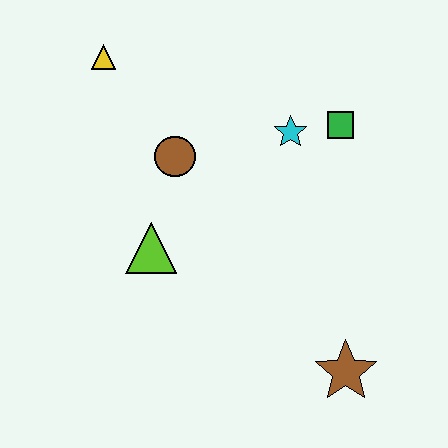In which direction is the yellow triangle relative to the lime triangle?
The yellow triangle is above the lime triangle.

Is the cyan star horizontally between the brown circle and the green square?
Yes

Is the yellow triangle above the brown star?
Yes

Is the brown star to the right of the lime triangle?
Yes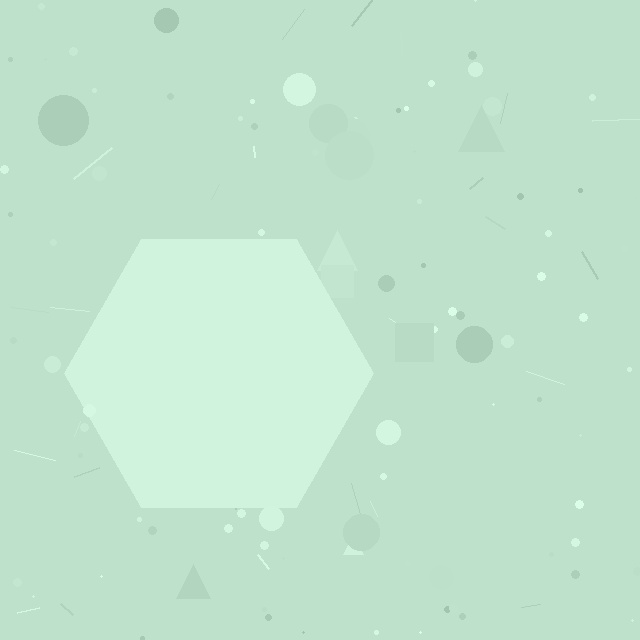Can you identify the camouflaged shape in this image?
The camouflaged shape is a hexagon.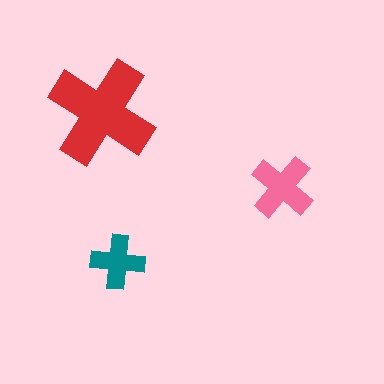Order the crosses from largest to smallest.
the red one, the pink one, the teal one.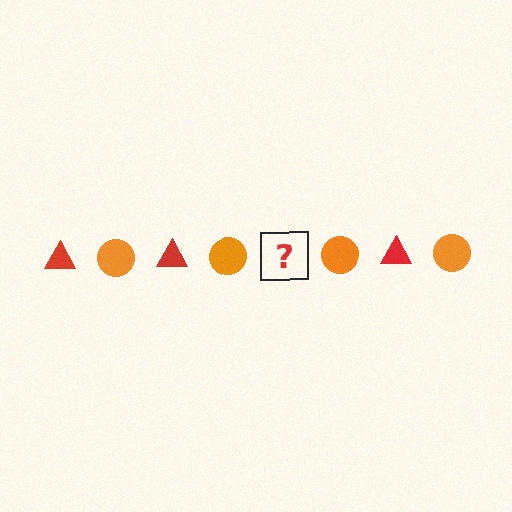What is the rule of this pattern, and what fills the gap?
The rule is that the pattern alternates between red triangle and orange circle. The gap should be filled with a red triangle.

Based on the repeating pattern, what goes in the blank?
The blank should be a red triangle.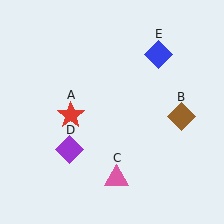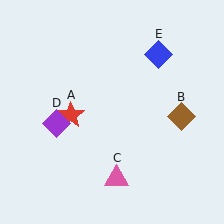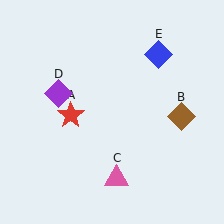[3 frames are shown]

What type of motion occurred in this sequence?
The purple diamond (object D) rotated clockwise around the center of the scene.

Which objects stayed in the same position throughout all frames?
Red star (object A) and brown diamond (object B) and pink triangle (object C) and blue diamond (object E) remained stationary.